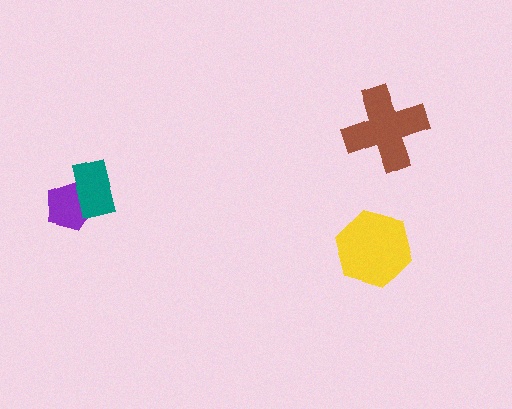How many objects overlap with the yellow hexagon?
0 objects overlap with the yellow hexagon.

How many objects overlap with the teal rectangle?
1 object overlaps with the teal rectangle.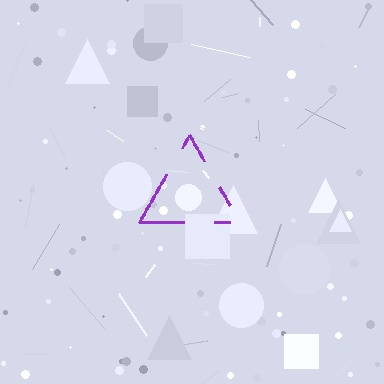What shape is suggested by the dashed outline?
The dashed outline suggests a triangle.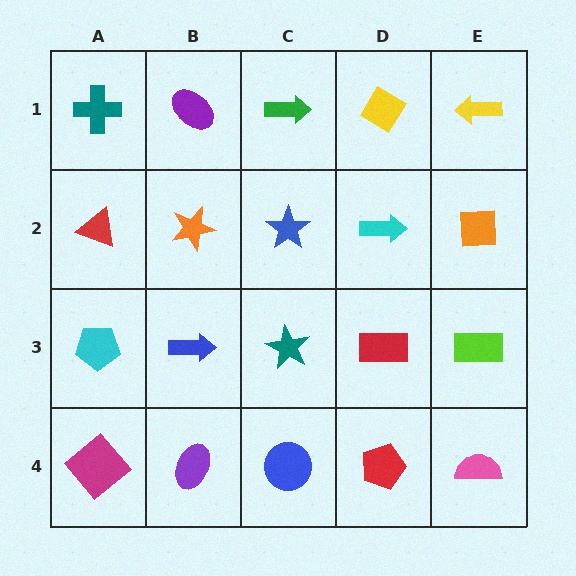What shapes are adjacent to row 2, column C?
A green arrow (row 1, column C), a teal star (row 3, column C), an orange star (row 2, column B), a cyan arrow (row 2, column D).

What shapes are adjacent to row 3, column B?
An orange star (row 2, column B), a purple ellipse (row 4, column B), a cyan pentagon (row 3, column A), a teal star (row 3, column C).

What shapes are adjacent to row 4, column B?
A blue arrow (row 3, column B), a magenta diamond (row 4, column A), a blue circle (row 4, column C).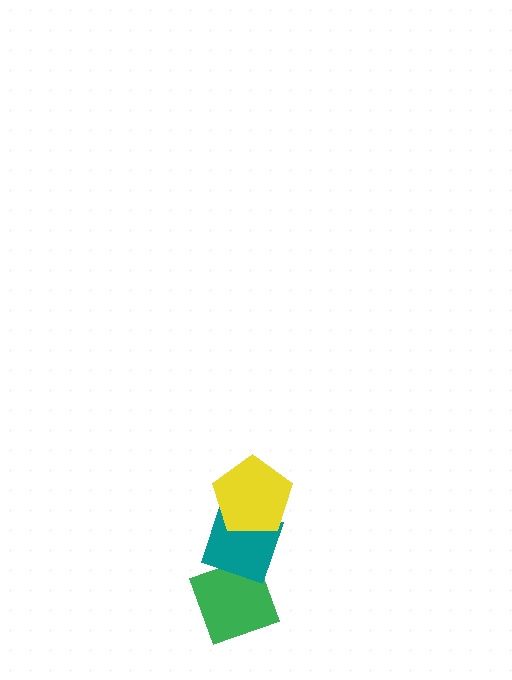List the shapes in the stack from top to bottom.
From top to bottom: the yellow pentagon, the teal diamond, the green diamond.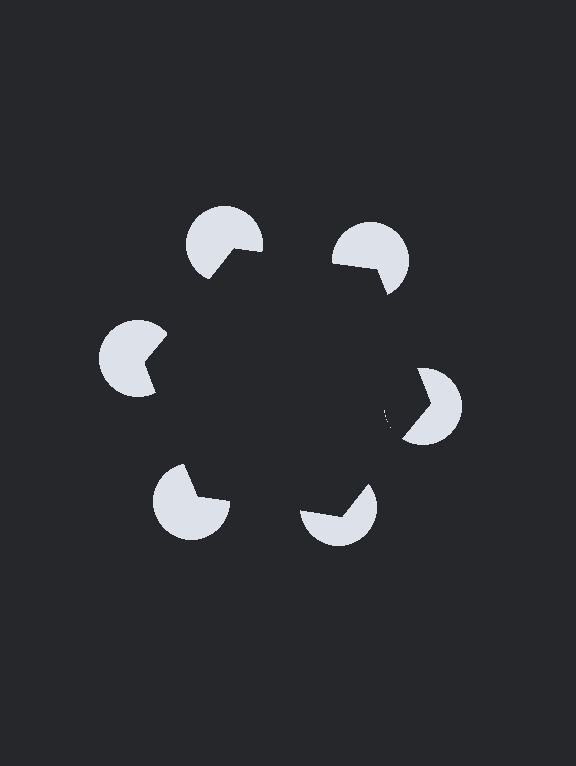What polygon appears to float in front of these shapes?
An illusory hexagon — its edges are inferred from the aligned wedge cuts in the pac-man discs, not physically drawn.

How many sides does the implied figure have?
6 sides.